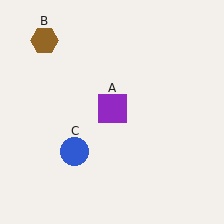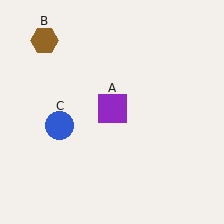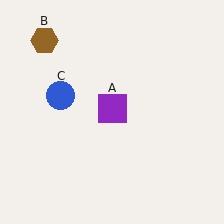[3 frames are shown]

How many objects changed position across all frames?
1 object changed position: blue circle (object C).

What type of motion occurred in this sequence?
The blue circle (object C) rotated clockwise around the center of the scene.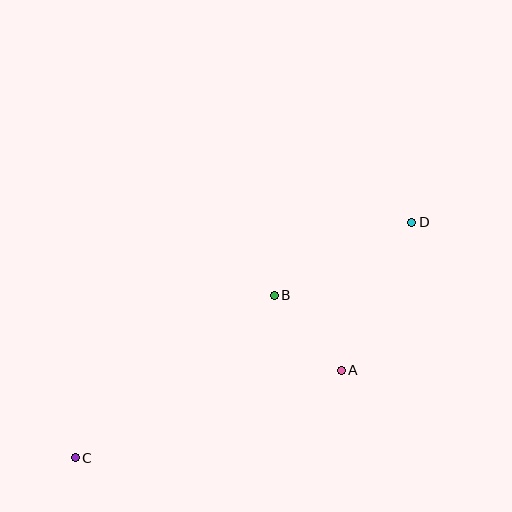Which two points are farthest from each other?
Points C and D are farthest from each other.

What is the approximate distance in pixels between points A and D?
The distance between A and D is approximately 164 pixels.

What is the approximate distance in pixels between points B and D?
The distance between B and D is approximately 156 pixels.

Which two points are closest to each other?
Points A and B are closest to each other.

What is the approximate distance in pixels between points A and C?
The distance between A and C is approximately 281 pixels.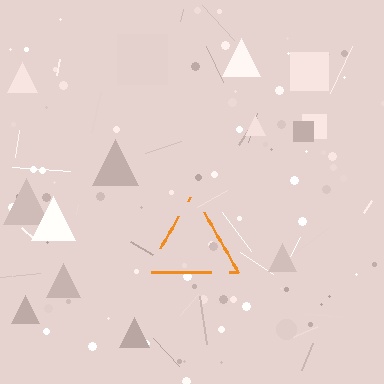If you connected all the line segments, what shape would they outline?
They would outline a triangle.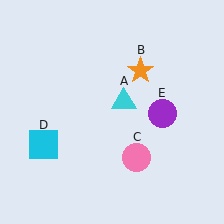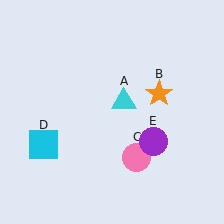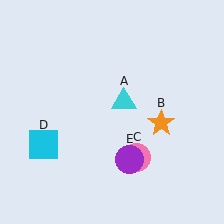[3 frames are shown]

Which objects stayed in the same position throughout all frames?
Cyan triangle (object A) and pink circle (object C) and cyan square (object D) remained stationary.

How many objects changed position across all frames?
2 objects changed position: orange star (object B), purple circle (object E).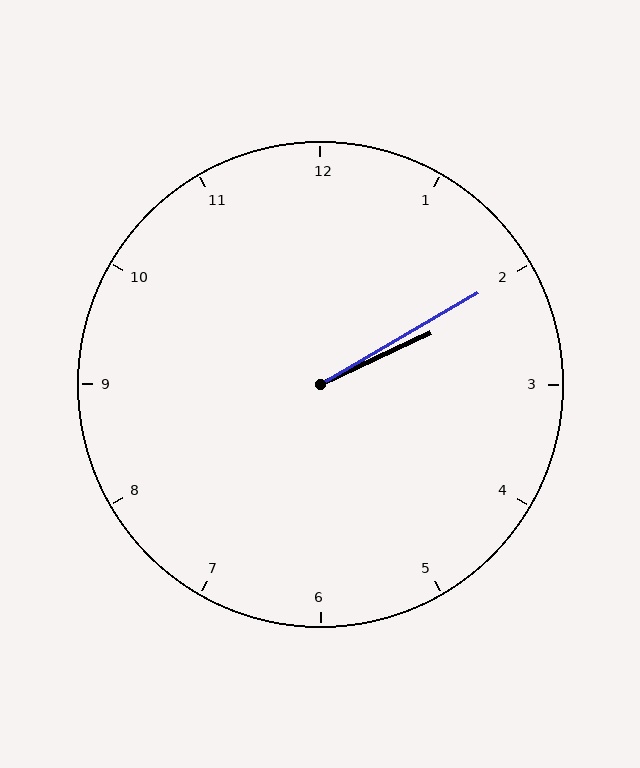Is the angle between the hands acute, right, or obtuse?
It is acute.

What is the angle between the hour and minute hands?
Approximately 5 degrees.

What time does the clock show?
2:10.